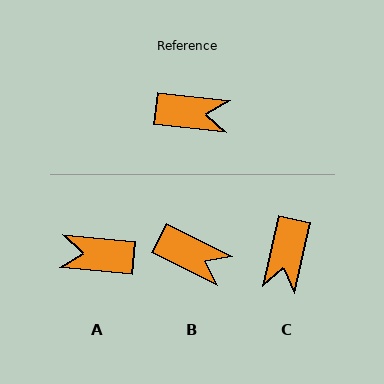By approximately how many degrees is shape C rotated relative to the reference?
Approximately 96 degrees clockwise.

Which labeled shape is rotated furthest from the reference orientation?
A, about 179 degrees away.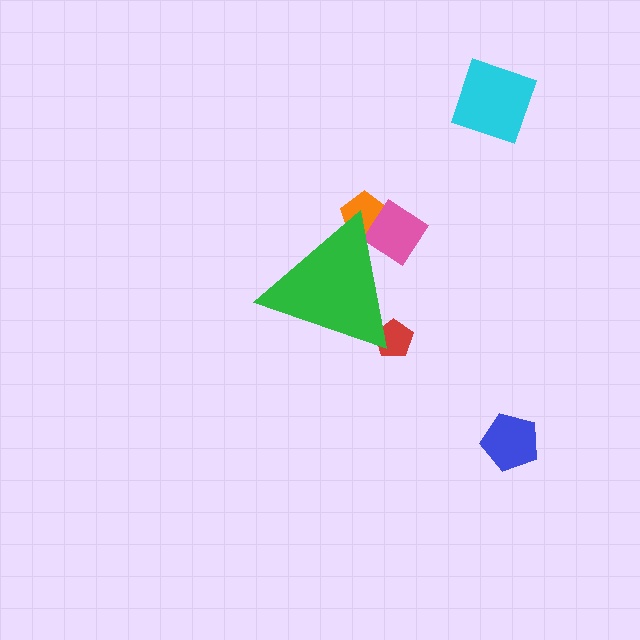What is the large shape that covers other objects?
A green triangle.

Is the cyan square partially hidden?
No, the cyan square is fully visible.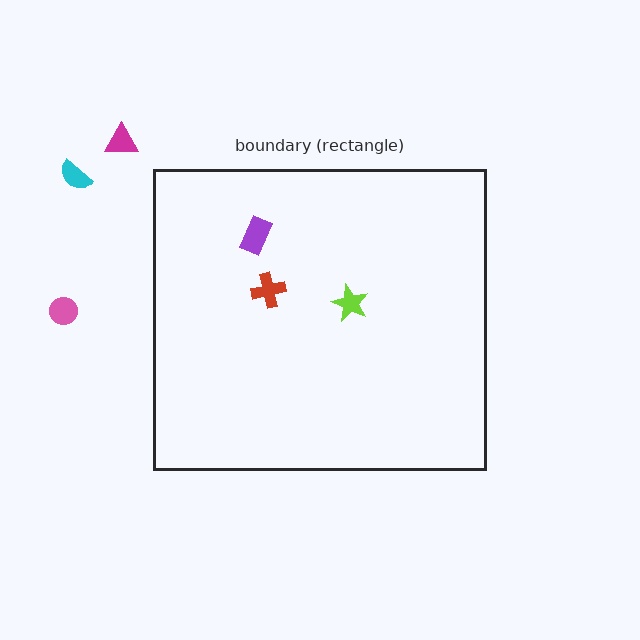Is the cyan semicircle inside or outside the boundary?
Outside.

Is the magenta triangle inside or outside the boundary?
Outside.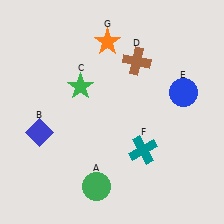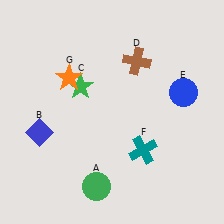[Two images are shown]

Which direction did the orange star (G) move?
The orange star (G) moved left.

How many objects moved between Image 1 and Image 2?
1 object moved between the two images.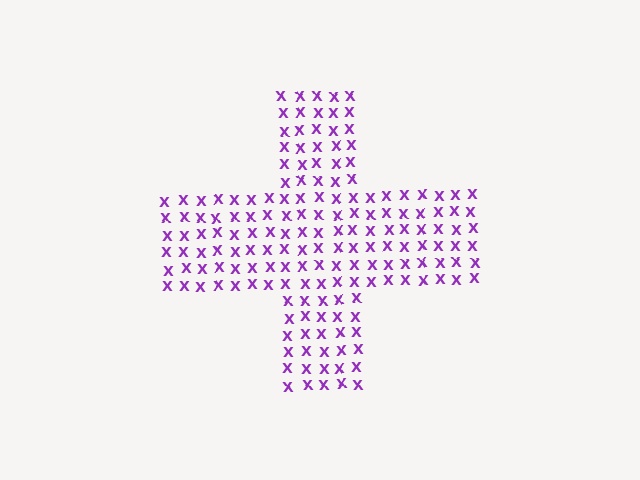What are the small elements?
The small elements are letter X's.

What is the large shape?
The large shape is a cross.